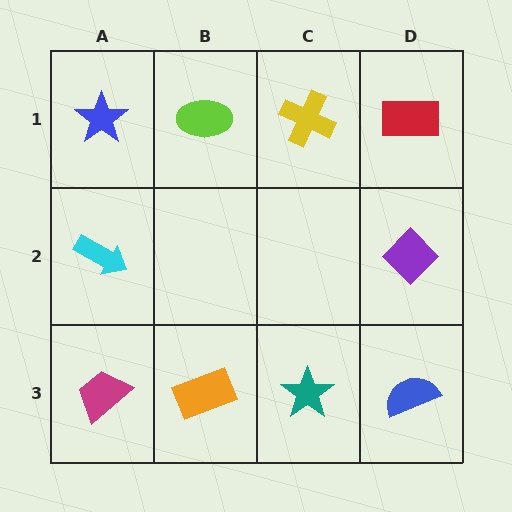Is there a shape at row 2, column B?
No, that cell is empty.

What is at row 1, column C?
A yellow cross.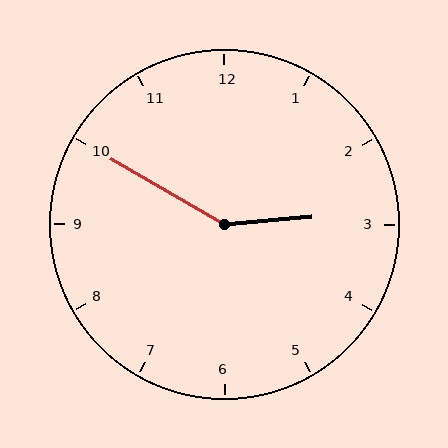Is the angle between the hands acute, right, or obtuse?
It is obtuse.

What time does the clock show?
2:50.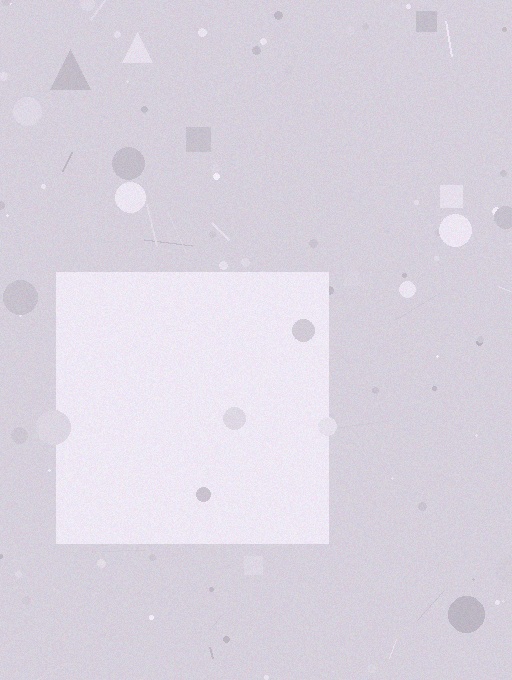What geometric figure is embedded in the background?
A square is embedded in the background.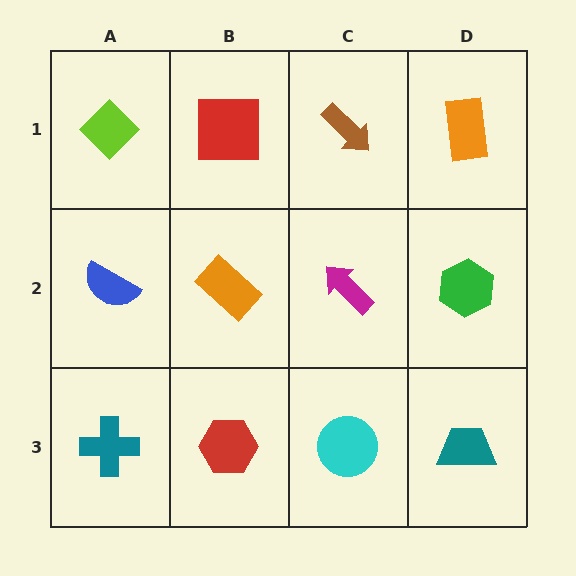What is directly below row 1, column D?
A green hexagon.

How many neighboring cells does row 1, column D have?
2.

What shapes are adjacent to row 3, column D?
A green hexagon (row 2, column D), a cyan circle (row 3, column C).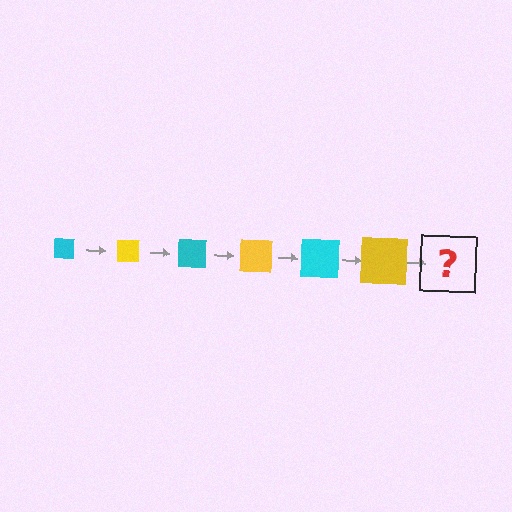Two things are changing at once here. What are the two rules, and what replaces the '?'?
The two rules are that the square grows larger each step and the color cycles through cyan and yellow. The '?' should be a cyan square, larger than the previous one.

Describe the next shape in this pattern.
It should be a cyan square, larger than the previous one.